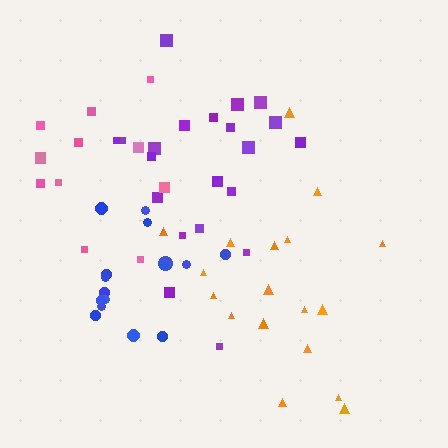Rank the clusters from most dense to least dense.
blue, purple, orange, pink.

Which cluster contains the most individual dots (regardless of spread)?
Purple (22).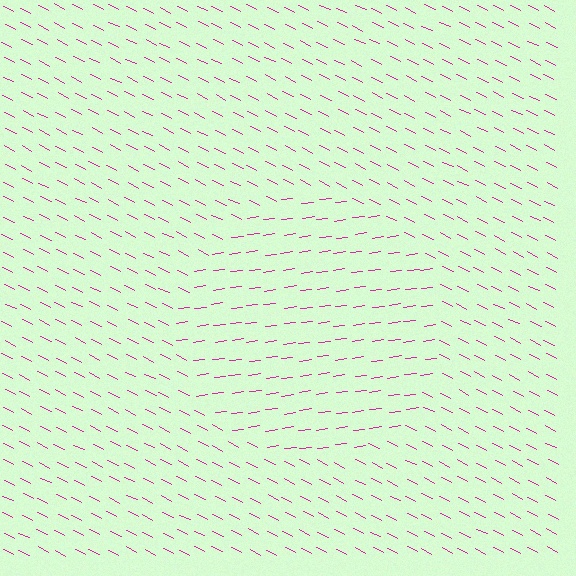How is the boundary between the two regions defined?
The boundary is defined purely by a change in line orientation (approximately 34 degrees difference). All lines are the same color and thickness.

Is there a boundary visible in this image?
Yes, there is a texture boundary formed by a change in line orientation.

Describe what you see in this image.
The image is filled with small magenta line segments. A circle region in the image has lines oriented differently from the surrounding lines, creating a visible texture boundary.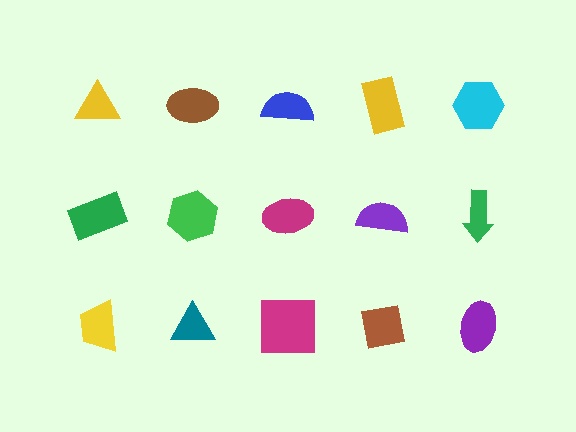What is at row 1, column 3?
A blue semicircle.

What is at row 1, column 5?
A cyan hexagon.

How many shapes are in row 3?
5 shapes.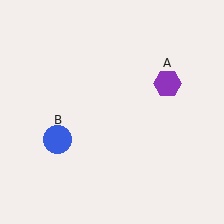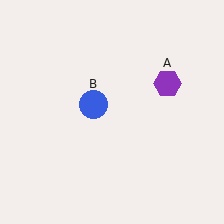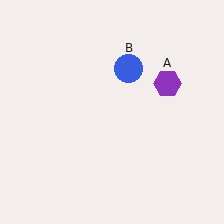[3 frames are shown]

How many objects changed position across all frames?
1 object changed position: blue circle (object B).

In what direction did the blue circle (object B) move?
The blue circle (object B) moved up and to the right.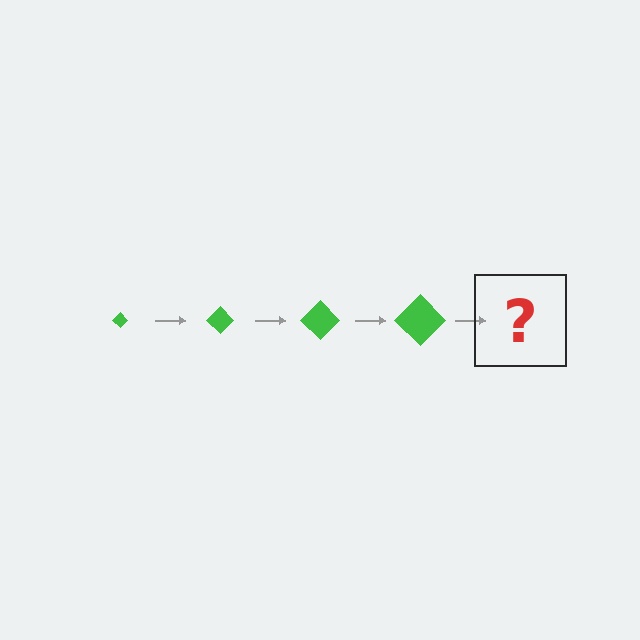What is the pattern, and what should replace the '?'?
The pattern is that the diamond gets progressively larger each step. The '?' should be a green diamond, larger than the previous one.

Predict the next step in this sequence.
The next step is a green diamond, larger than the previous one.